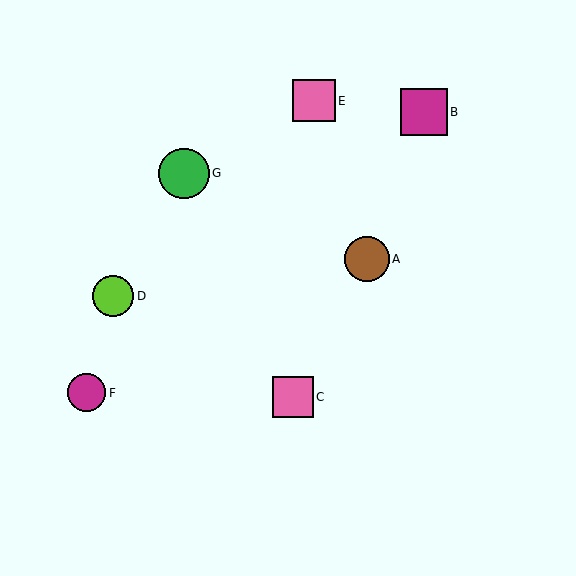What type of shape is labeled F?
Shape F is a magenta circle.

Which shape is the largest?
The green circle (labeled G) is the largest.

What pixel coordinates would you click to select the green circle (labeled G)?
Click at (184, 173) to select the green circle G.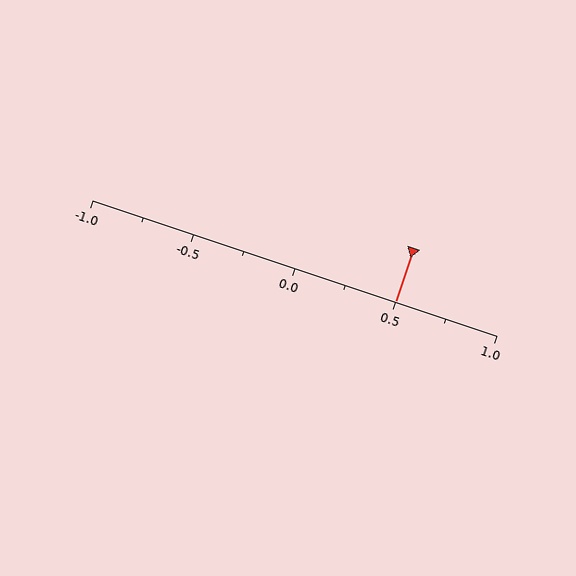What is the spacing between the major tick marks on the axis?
The major ticks are spaced 0.5 apart.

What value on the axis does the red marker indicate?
The marker indicates approximately 0.5.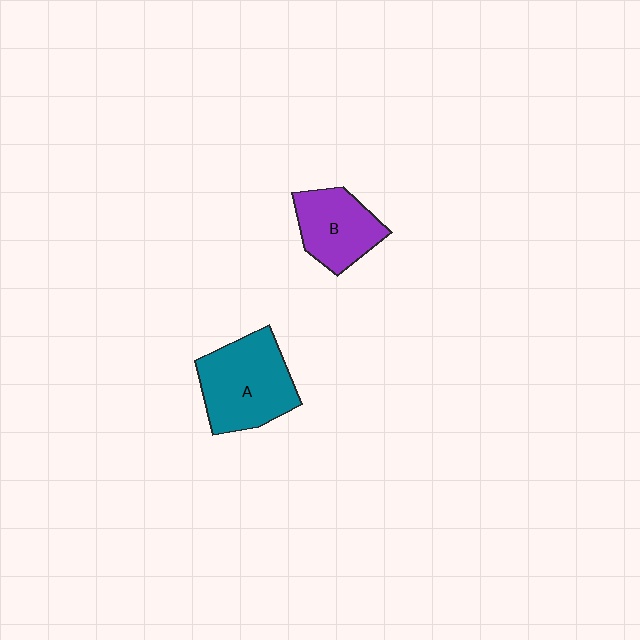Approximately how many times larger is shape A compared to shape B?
Approximately 1.4 times.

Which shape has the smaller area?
Shape B (purple).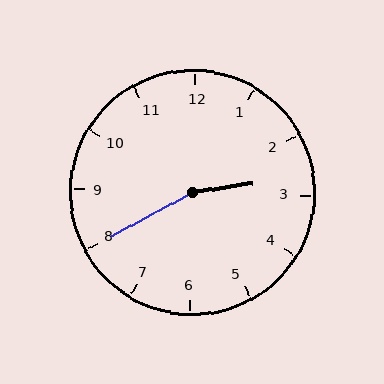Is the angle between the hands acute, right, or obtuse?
It is obtuse.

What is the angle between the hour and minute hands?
Approximately 160 degrees.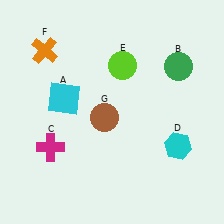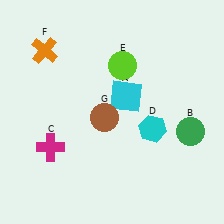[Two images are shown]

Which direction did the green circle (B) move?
The green circle (B) moved down.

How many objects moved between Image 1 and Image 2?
3 objects moved between the two images.